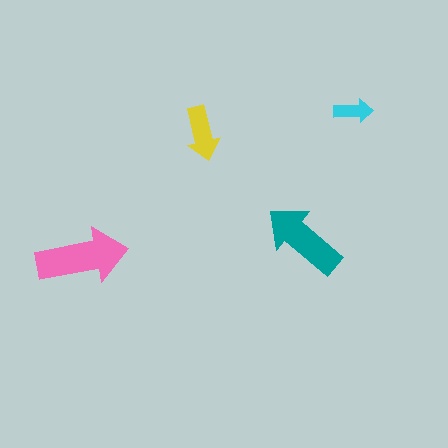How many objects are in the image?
There are 4 objects in the image.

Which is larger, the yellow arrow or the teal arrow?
The teal one.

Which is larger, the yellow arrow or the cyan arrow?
The yellow one.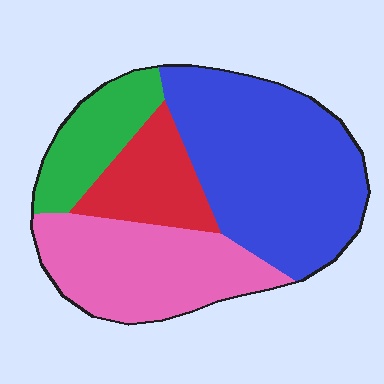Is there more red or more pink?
Pink.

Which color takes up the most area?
Blue, at roughly 45%.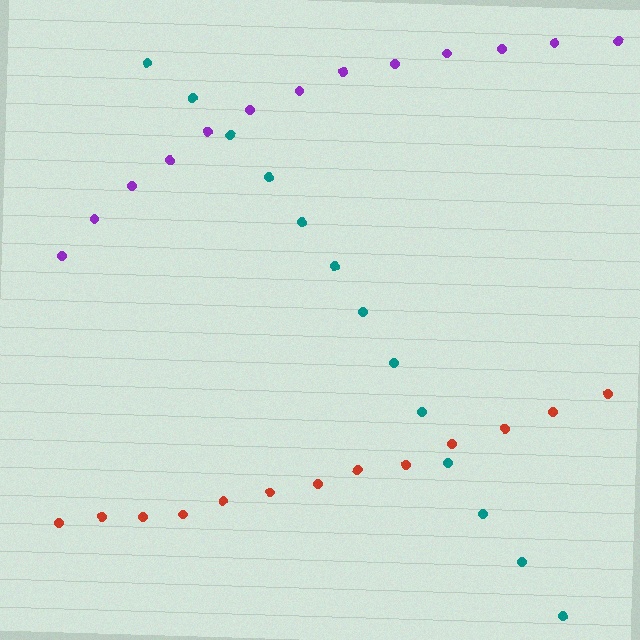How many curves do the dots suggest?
There are 3 distinct paths.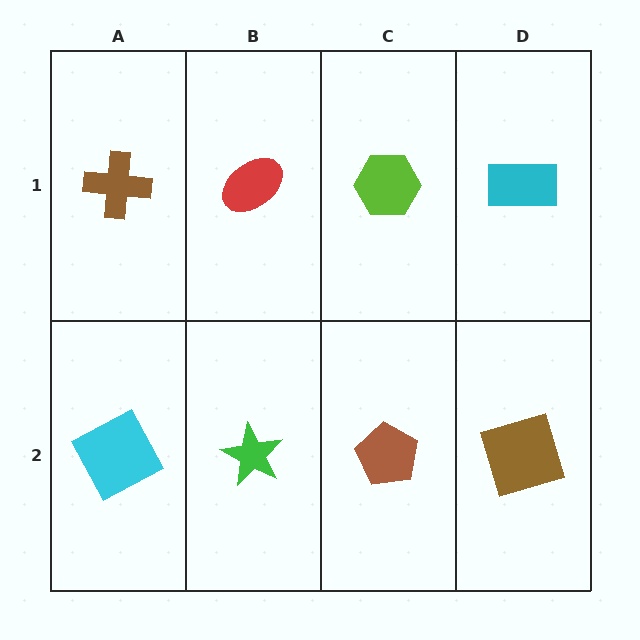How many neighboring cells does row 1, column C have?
3.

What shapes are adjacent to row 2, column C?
A lime hexagon (row 1, column C), a green star (row 2, column B), a brown square (row 2, column D).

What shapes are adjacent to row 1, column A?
A cyan square (row 2, column A), a red ellipse (row 1, column B).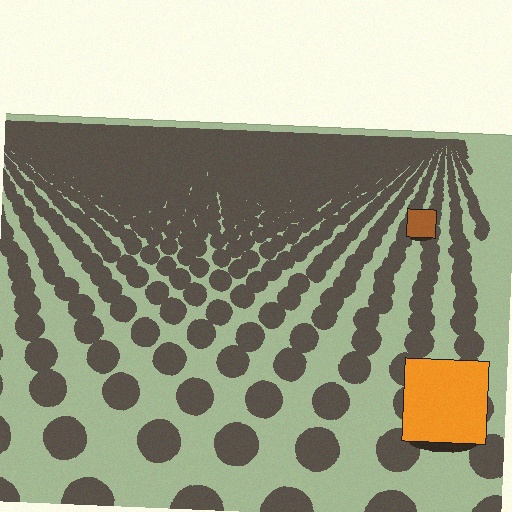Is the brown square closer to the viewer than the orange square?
No. The orange square is closer — you can tell from the texture gradient: the ground texture is coarser near it.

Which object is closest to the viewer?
The orange square is closest. The texture marks near it are larger and more spread out.